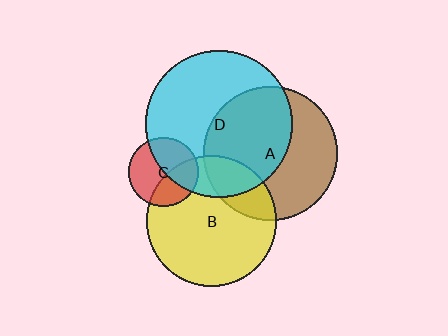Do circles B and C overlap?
Yes.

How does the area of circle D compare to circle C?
Approximately 4.5 times.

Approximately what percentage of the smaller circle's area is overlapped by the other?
Approximately 40%.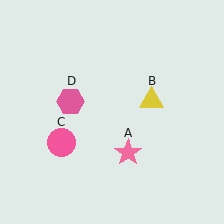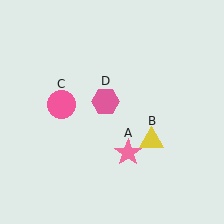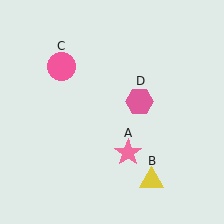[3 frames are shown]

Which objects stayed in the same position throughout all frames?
Pink star (object A) remained stationary.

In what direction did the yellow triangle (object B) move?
The yellow triangle (object B) moved down.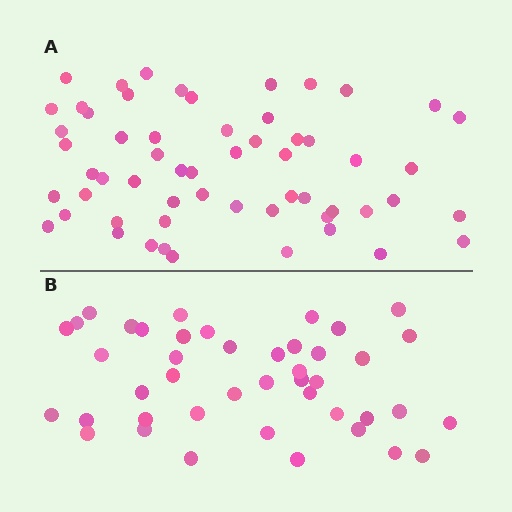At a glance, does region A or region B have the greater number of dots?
Region A (the top region) has more dots.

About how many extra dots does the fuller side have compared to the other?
Region A has approximately 15 more dots than region B.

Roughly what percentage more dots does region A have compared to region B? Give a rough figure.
About 35% more.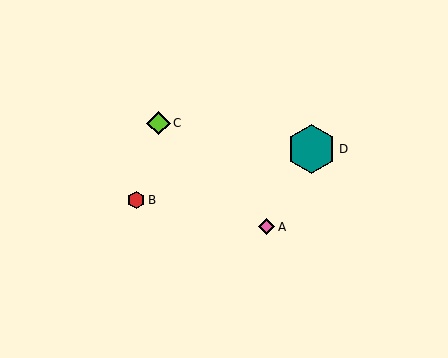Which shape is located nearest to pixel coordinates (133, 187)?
The red hexagon (labeled B) at (136, 200) is nearest to that location.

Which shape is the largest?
The teal hexagon (labeled D) is the largest.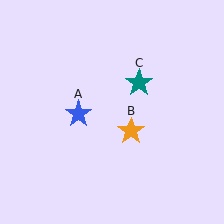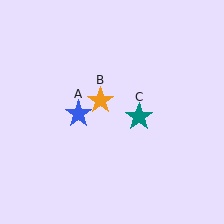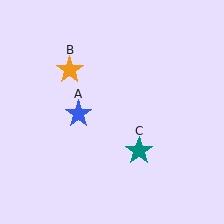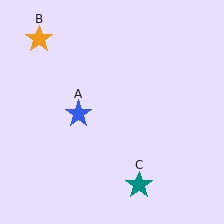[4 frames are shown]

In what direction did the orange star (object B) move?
The orange star (object B) moved up and to the left.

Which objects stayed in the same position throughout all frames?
Blue star (object A) remained stationary.